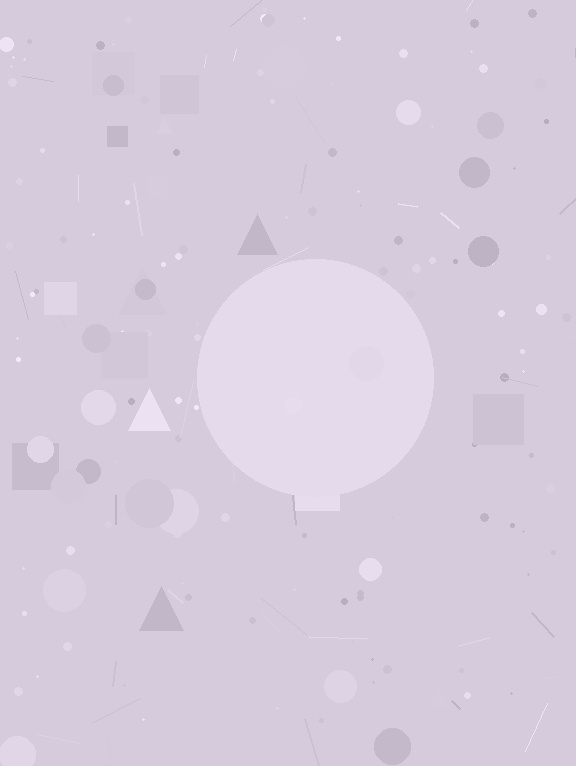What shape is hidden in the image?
A circle is hidden in the image.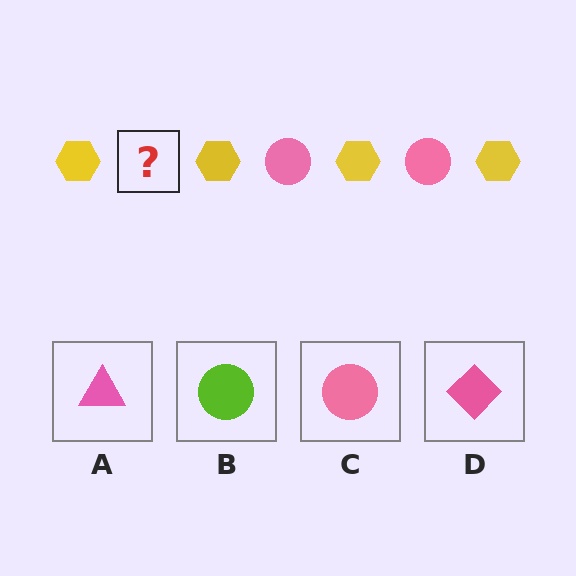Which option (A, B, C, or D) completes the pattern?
C.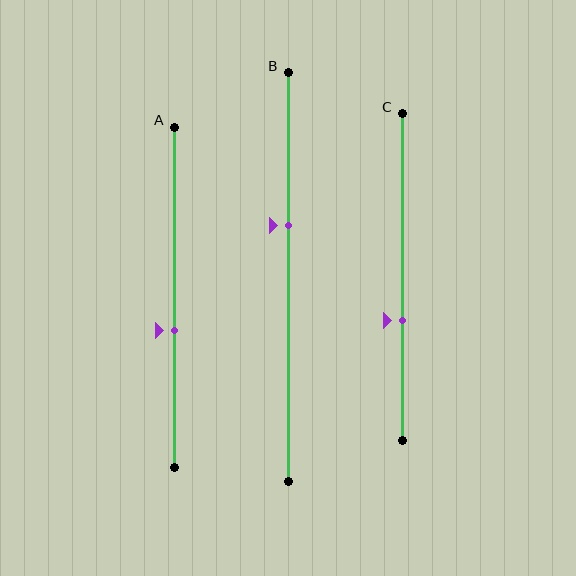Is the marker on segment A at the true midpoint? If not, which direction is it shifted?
No, the marker on segment A is shifted downward by about 10% of the segment length.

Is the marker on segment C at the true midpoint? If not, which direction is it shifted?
No, the marker on segment C is shifted downward by about 13% of the segment length.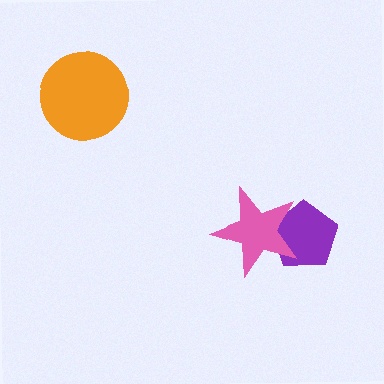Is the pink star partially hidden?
No, no other shape covers it.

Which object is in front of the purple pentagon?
The pink star is in front of the purple pentagon.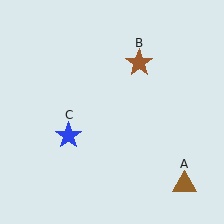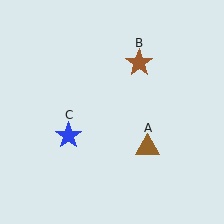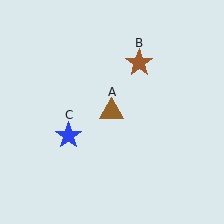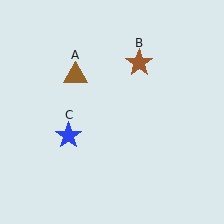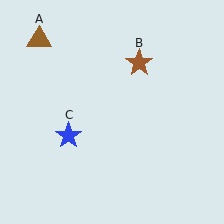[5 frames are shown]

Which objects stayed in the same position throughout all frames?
Brown star (object B) and blue star (object C) remained stationary.